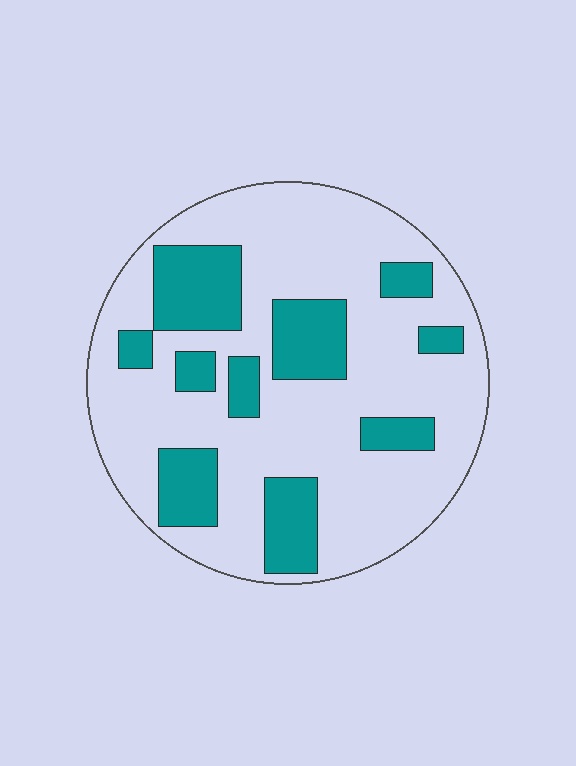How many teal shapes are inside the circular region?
10.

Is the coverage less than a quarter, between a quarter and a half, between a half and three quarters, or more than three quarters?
Between a quarter and a half.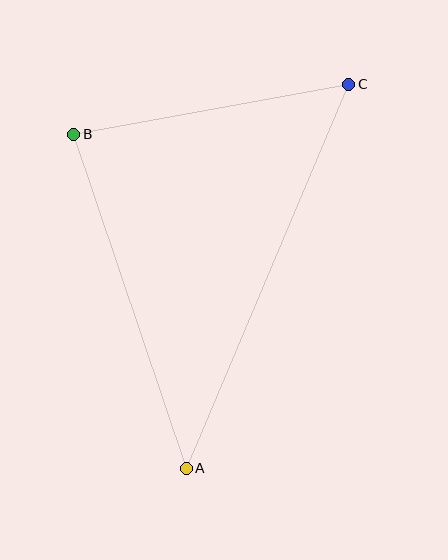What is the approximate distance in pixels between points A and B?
The distance between A and B is approximately 353 pixels.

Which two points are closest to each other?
Points B and C are closest to each other.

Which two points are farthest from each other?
Points A and C are farthest from each other.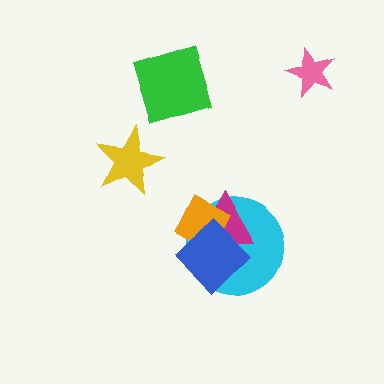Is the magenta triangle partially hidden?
Yes, it is partially covered by another shape.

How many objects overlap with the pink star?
0 objects overlap with the pink star.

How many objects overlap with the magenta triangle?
3 objects overlap with the magenta triangle.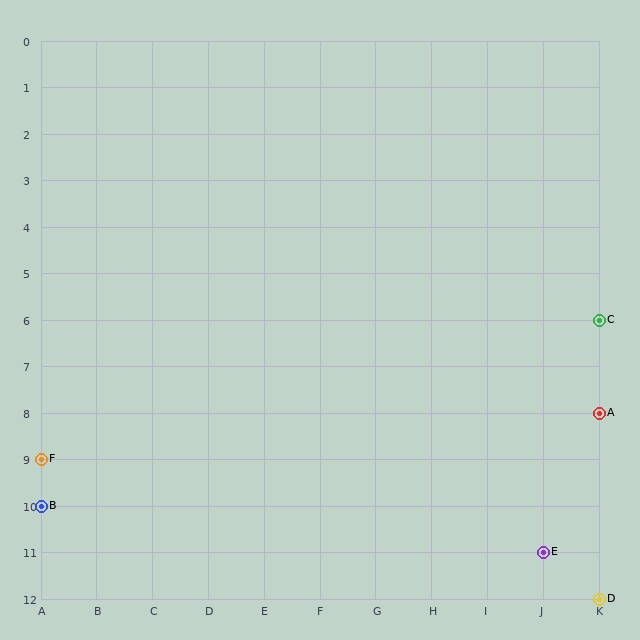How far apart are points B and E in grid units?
Points B and E are 9 columns and 1 row apart (about 9.1 grid units diagonally).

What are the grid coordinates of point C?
Point C is at grid coordinates (K, 6).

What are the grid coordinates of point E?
Point E is at grid coordinates (J, 11).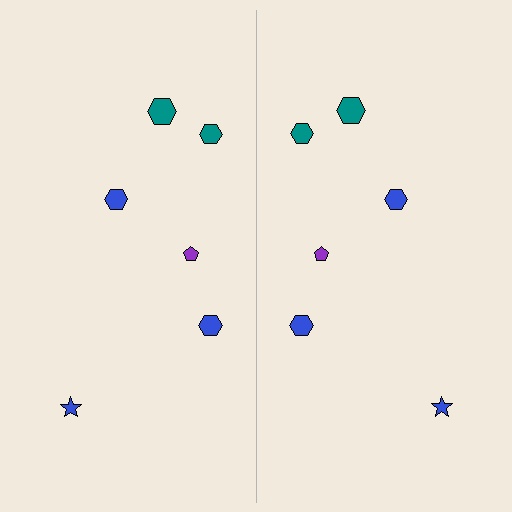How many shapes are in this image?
There are 12 shapes in this image.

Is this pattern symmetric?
Yes, this pattern has bilateral (reflection) symmetry.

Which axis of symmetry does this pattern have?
The pattern has a vertical axis of symmetry running through the center of the image.